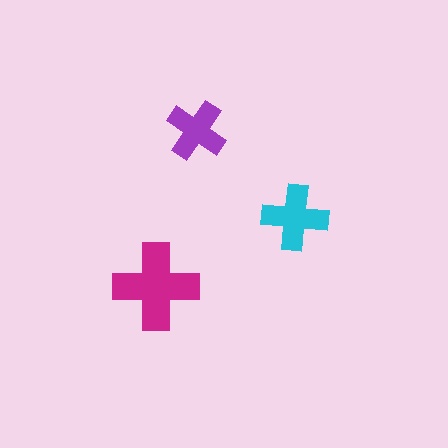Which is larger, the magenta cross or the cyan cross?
The magenta one.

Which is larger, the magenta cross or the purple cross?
The magenta one.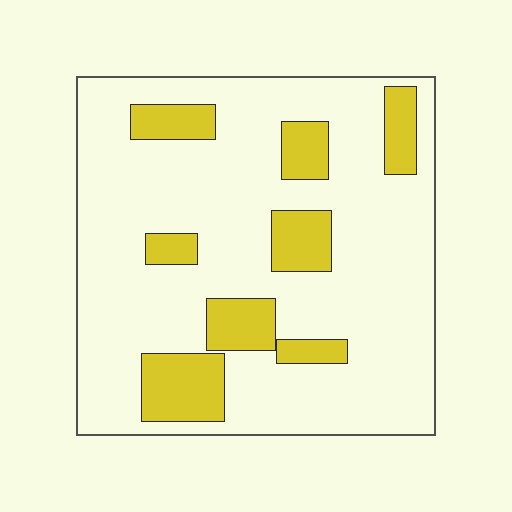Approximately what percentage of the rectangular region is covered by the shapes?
Approximately 20%.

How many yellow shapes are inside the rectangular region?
8.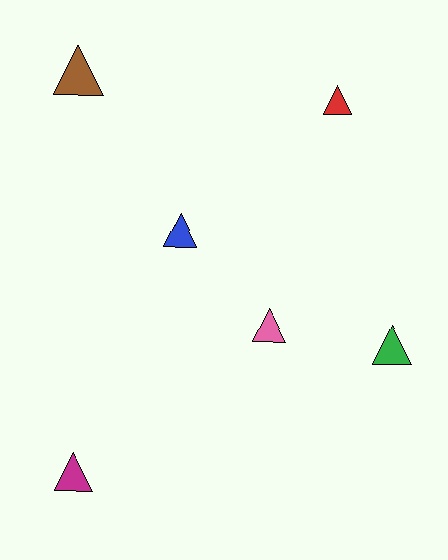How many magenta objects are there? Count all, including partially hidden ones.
There is 1 magenta object.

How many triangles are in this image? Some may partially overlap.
There are 6 triangles.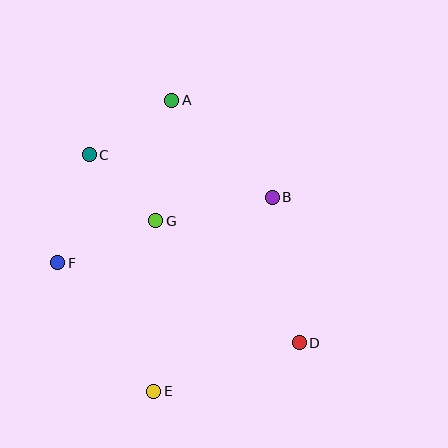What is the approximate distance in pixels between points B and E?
The distance between B and E is approximately 228 pixels.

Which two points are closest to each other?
Points C and G are closest to each other.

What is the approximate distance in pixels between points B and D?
The distance between B and D is approximately 148 pixels.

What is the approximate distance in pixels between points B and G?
The distance between B and G is approximately 119 pixels.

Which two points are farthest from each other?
Points A and E are farthest from each other.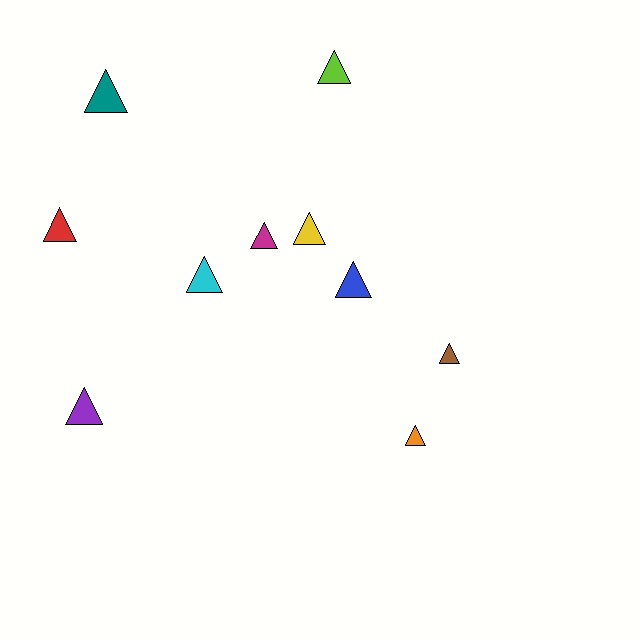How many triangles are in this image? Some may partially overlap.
There are 10 triangles.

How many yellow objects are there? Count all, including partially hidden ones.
There is 1 yellow object.